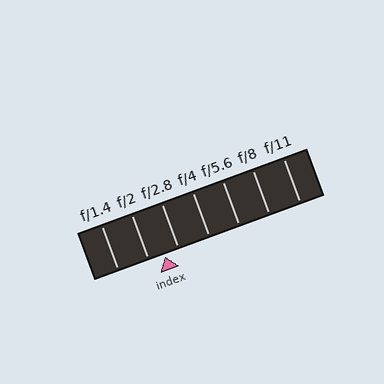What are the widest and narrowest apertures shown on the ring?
The widest aperture shown is f/1.4 and the narrowest is f/11.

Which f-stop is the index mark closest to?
The index mark is closest to f/2.8.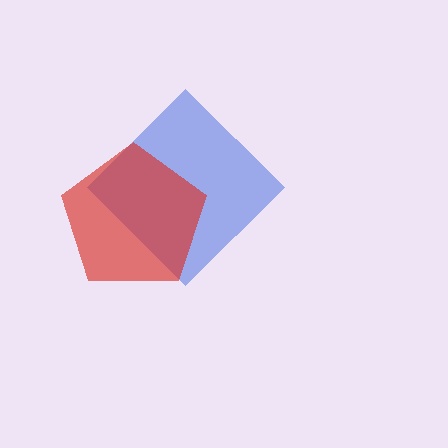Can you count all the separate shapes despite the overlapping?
Yes, there are 2 separate shapes.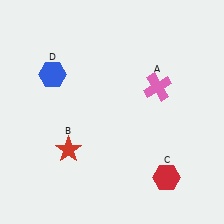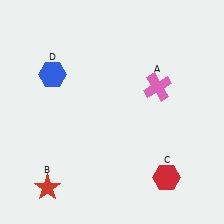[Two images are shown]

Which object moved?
The red star (B) moved down.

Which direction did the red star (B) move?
The red star (B) moved down.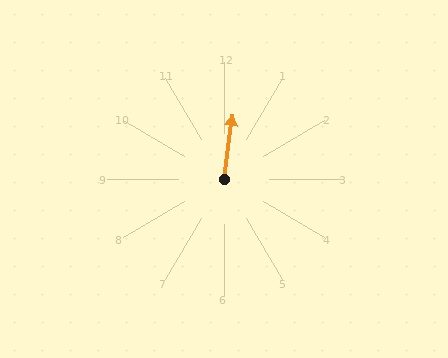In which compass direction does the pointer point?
North.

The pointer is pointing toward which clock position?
Roughly 12 o'clock.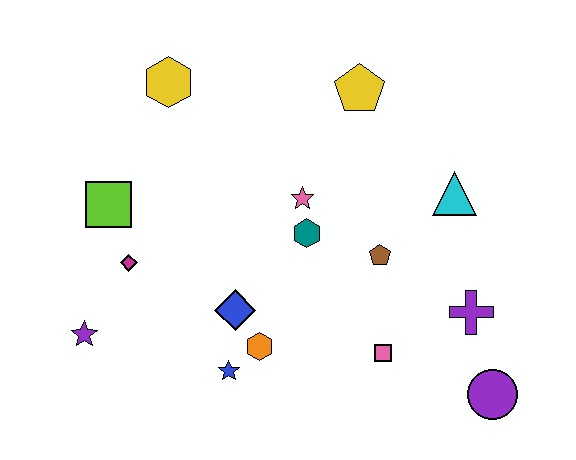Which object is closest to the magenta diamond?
The lime square is closest to the magenta diamond.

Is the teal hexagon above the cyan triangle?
No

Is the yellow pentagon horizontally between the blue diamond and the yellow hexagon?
No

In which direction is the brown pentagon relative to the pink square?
The brown pentagon is above the pink square.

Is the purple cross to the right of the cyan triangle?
Yes